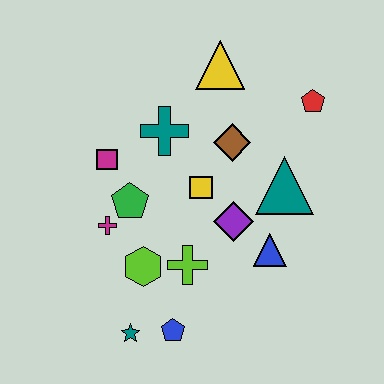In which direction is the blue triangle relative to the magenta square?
The blue triangle is to the right of the magenta square.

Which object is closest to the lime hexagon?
The lime cross is closest to the lime hexagon.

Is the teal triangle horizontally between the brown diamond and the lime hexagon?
No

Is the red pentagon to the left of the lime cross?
No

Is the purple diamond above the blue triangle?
Yes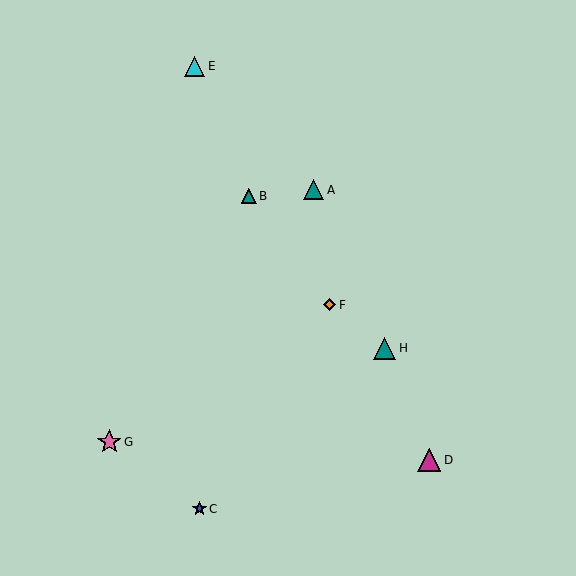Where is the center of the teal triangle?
The center of the teal triangle is at (249, 196).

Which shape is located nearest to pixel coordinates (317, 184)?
The teal triangle (labeled A) at (313, 190) is nearest to that location.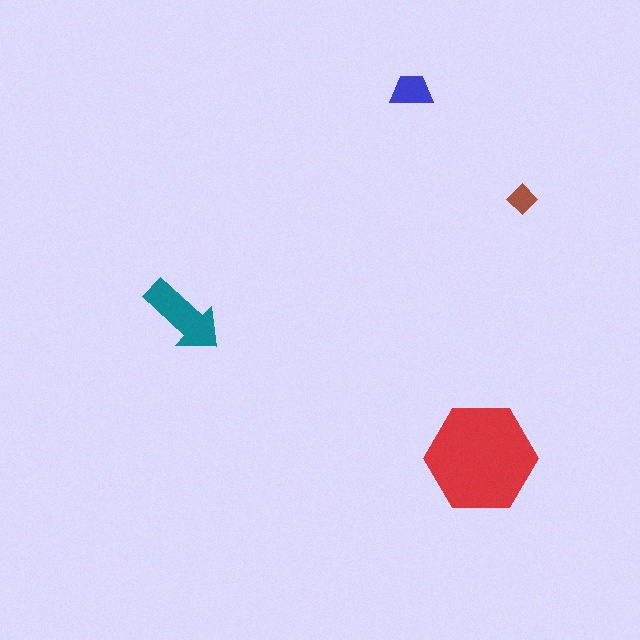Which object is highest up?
The blue trapezoid is topmost.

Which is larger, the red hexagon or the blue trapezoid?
The red hexagon.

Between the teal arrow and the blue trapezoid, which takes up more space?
The teal arrow.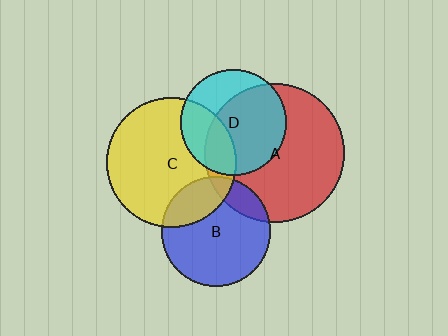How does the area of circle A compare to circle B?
Approximately 1.6 times.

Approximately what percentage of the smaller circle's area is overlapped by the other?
Approximately 30%.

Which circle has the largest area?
Circle A (red).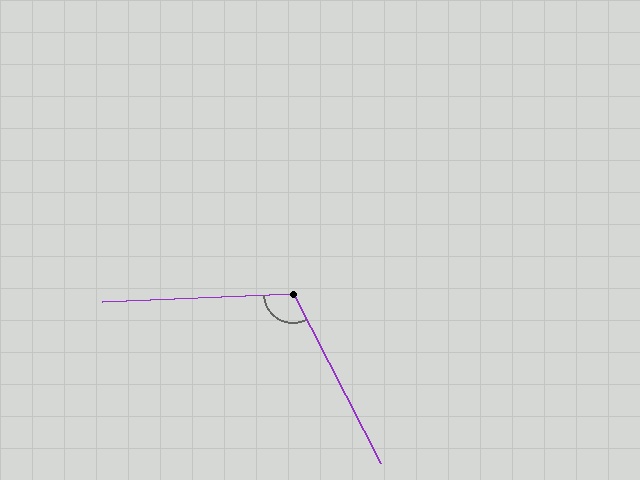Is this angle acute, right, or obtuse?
It is obtuse.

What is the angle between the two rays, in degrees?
Approximately 115 degrees.